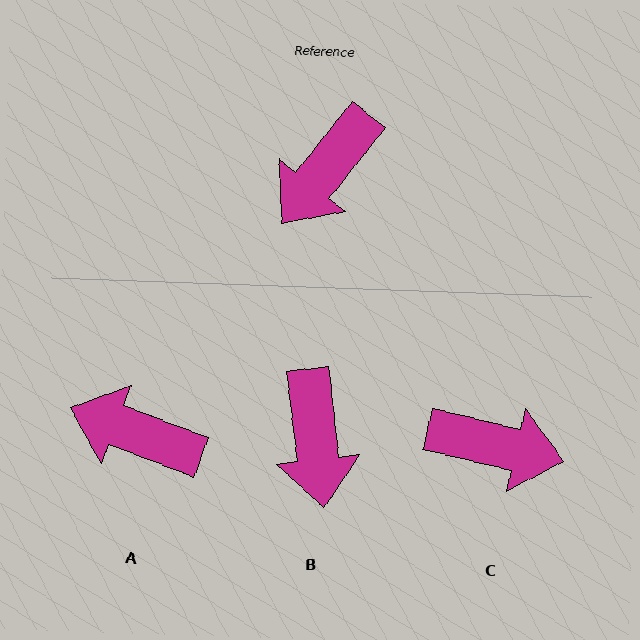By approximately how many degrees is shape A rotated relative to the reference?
Approximately 72 degrees clockwise.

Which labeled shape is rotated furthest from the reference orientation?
C, about 115 degrees away.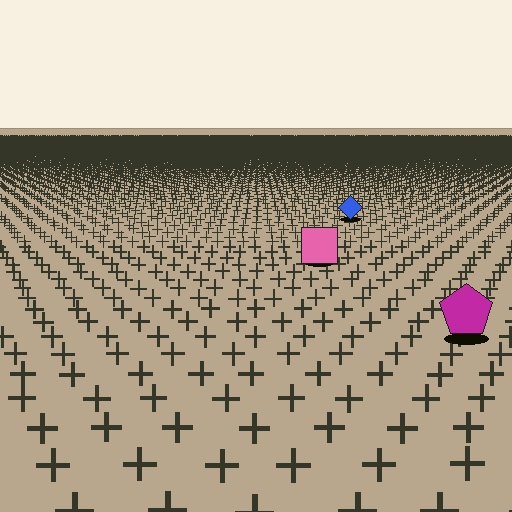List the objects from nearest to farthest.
From nearest to farthest: the magenta pentagon, the pink square, the blue diamond.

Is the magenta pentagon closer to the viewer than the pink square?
Yes. The magenta pentagon is closer — you can tell from the texture gradient: the ground texture is coarser near it.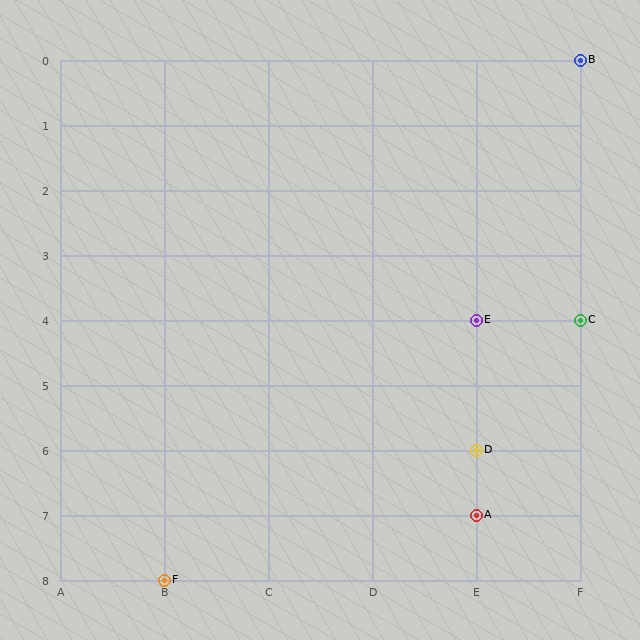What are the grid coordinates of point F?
Point F is at grid coordinates (B, 8).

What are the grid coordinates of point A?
Point A is at grid coordinates (E, 7).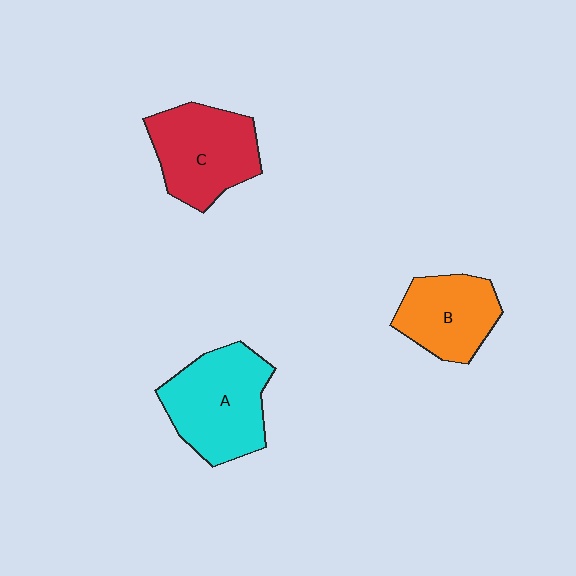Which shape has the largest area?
Shape A (cyan).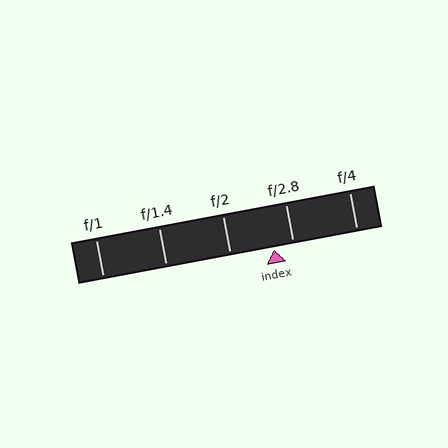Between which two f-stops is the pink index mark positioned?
The index mark is between f/2 and f/2.8.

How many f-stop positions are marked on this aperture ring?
There are 5 f-stop positions marked.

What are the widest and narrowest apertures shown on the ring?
The widest aperture shown is f/1 and the narrowest is f/4.